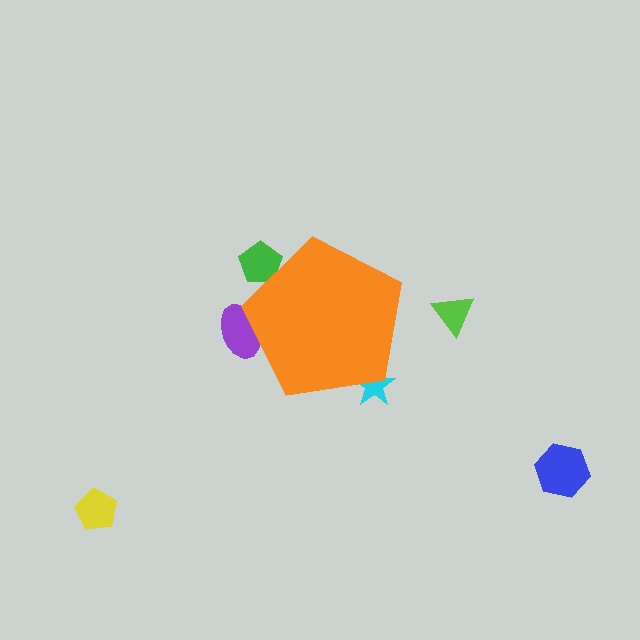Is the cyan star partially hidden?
Yes, the cyan star is partially hidden behind the orange pentagon.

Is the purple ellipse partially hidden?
Yes, the purple ellipse is partially hidden behind the orange pentagon.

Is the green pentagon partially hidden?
Yes, the green pentagon is partially hidden behind the orange pentagon.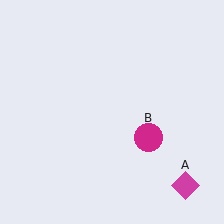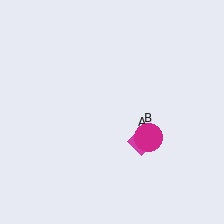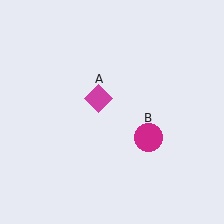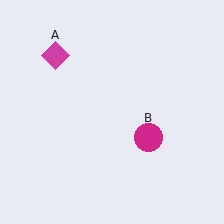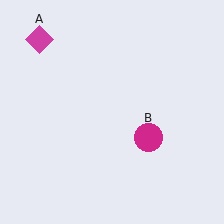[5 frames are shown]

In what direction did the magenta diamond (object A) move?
The magenta diamond (object A) moved up and to the left.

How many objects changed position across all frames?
1 object changed position: magenta diamond (object A).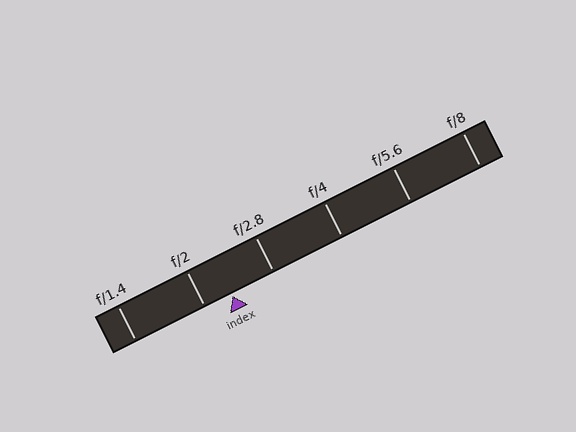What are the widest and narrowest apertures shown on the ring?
The widest aperture shown is f/1.4 and the narrowest is f/8.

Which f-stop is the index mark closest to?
The index mark is closest to f/2.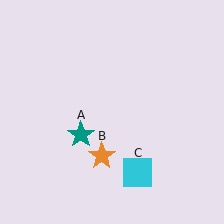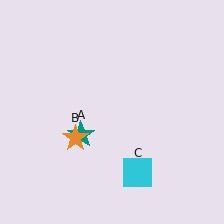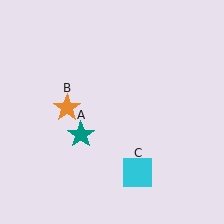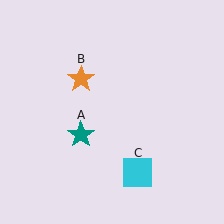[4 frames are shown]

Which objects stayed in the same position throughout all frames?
Teal star (object A) and cyan square (object C) remained stationary.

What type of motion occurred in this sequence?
The orange star (object B) rotated clockwise around the center of the scene.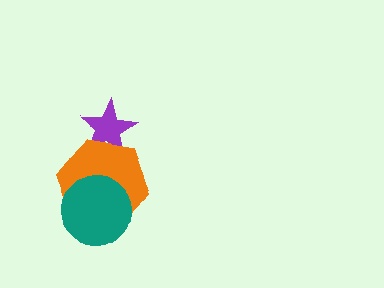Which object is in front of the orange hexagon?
The teal circle is in front of the orange hexagon.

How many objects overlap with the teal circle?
1 object overlaps with the teal circle.